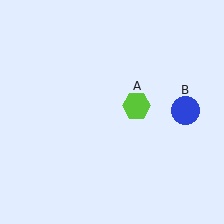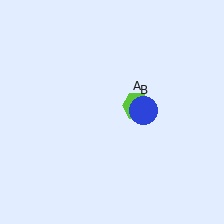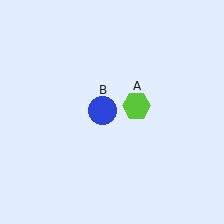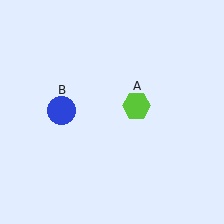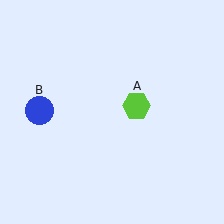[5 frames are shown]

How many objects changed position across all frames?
1 object changed position: blue circle (object B).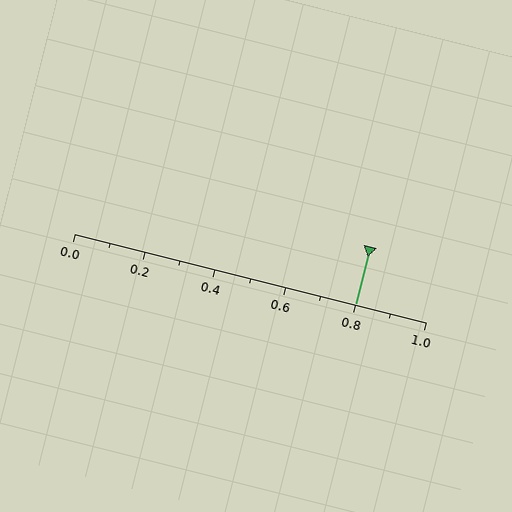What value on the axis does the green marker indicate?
The marker indicates approximately 0.8.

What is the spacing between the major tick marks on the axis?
The major ticks are spaced 0.2 apart.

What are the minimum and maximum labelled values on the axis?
The axis runs from 0.0 to 1.0.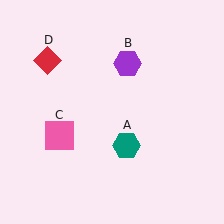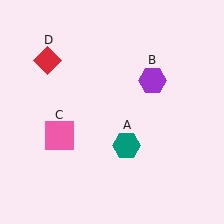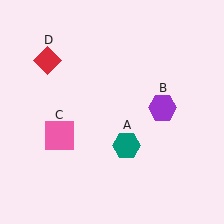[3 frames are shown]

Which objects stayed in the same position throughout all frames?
Teal hexagon (object A) and pink square (object C) and red diamond (object D) remained stationary.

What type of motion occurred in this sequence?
The purple hexagon (object B) rotated clockwise around the center of the scene.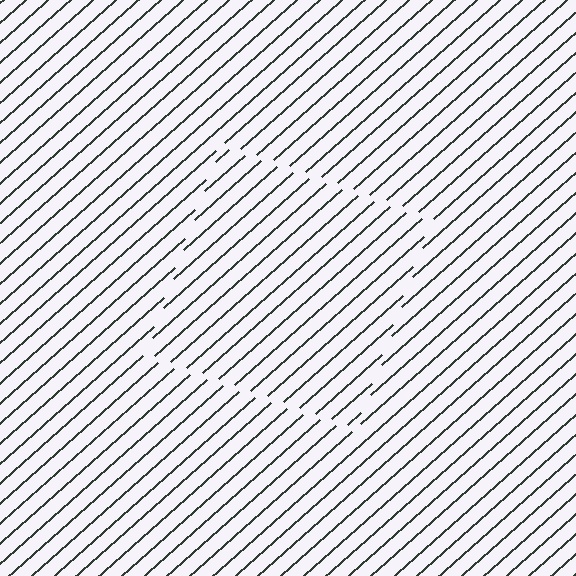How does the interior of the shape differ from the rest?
The interior of the shape contains the same grating, shifted by half a period — the contour is defined by the phase discontinuity where line-ends from the inner and outer gratings abut.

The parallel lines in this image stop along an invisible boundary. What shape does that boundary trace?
An illusory square. The interior of the shape contains the same grating, shifted by half a period — the contour is defined by the phase discontinuity where line-ends from the inner and outer gratings abut.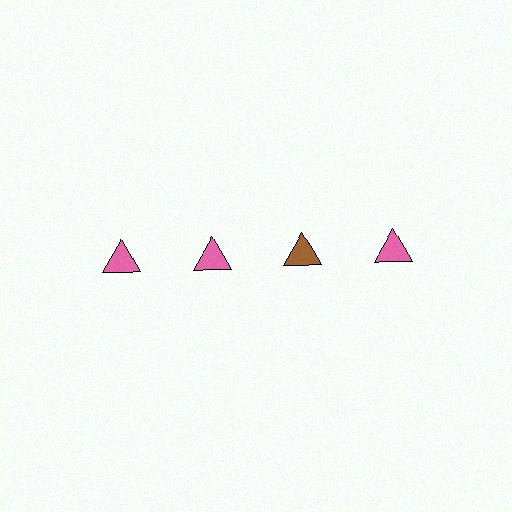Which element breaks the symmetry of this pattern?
The brown triangle in the top row, center column breaks the symmetry. All other shapes are pink triangles.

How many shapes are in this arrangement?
There are 4 shapes arranged in a grid pattern.